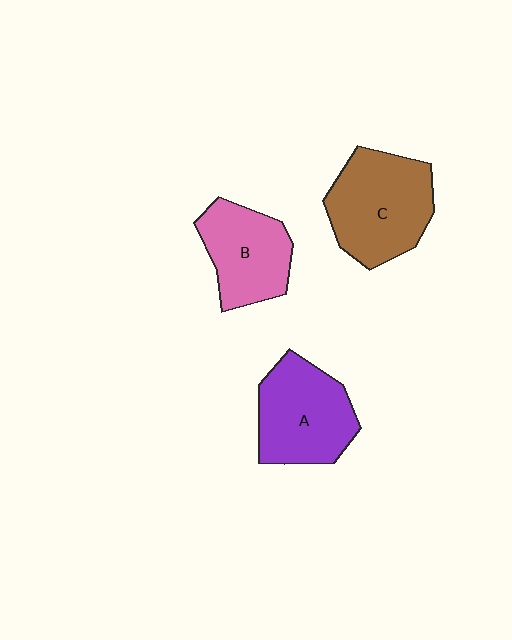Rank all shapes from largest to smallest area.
From largest to smallest: C (brown), A (purple), B (pink).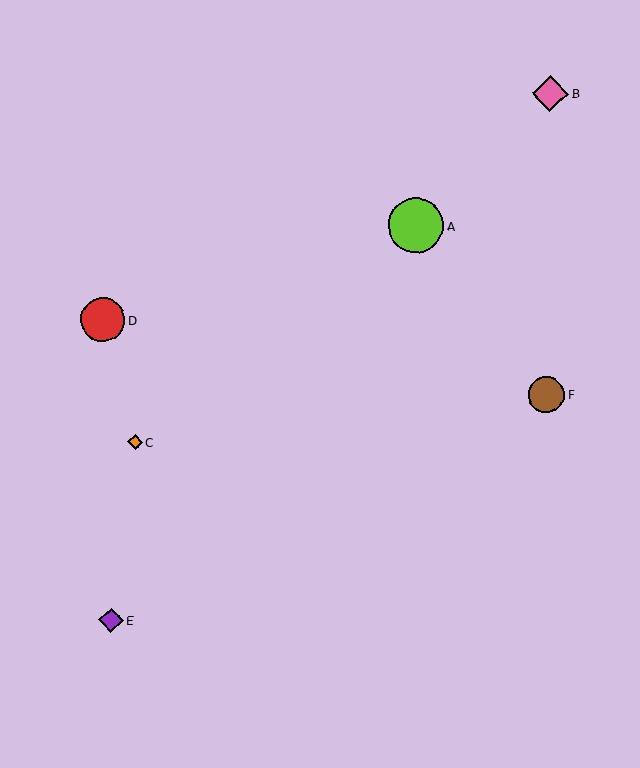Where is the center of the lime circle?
The center of the lime circle is at (416, 226).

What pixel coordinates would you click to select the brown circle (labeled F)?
Click at (546, 394) to select the brown circle F.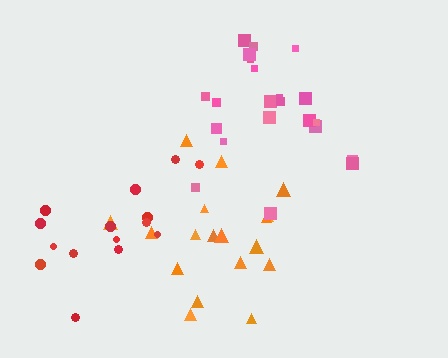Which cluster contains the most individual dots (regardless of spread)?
Pink (22).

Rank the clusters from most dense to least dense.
pink, red, orange.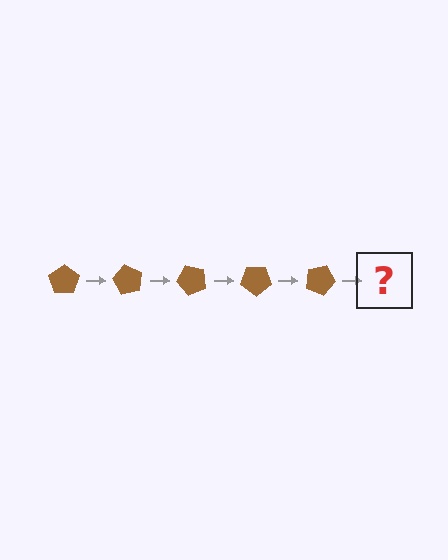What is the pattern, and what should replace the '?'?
The pattern is that the pentagon rotates 60 degrees each step. The '?' should be a brown pentagon rotated 300 degrees.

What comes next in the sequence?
The next element should be a brown pentagon rotated 300 degrees.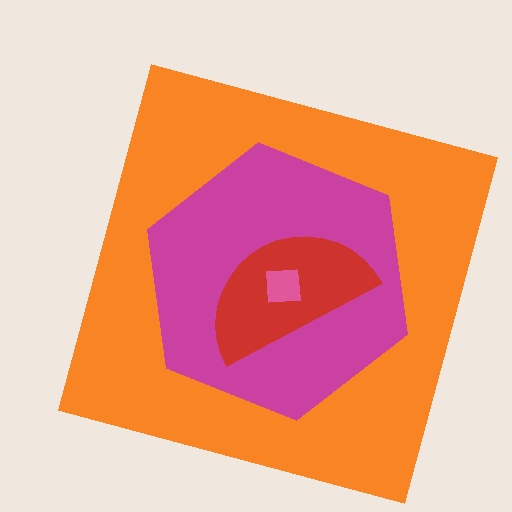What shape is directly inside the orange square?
The magenta hexagon.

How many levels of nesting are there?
4.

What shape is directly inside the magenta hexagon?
The red semicircle.